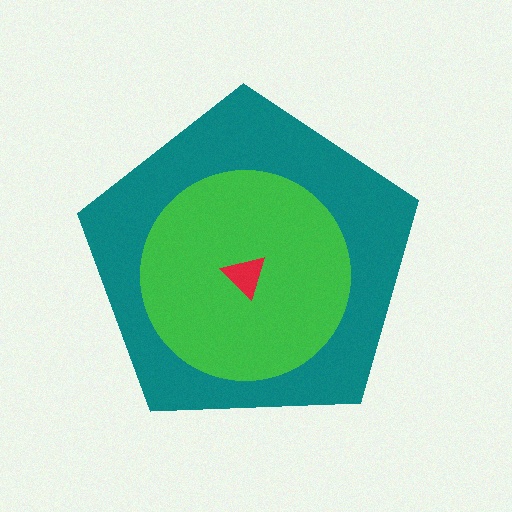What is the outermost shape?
The teal pentagon.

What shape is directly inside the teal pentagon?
The green circle.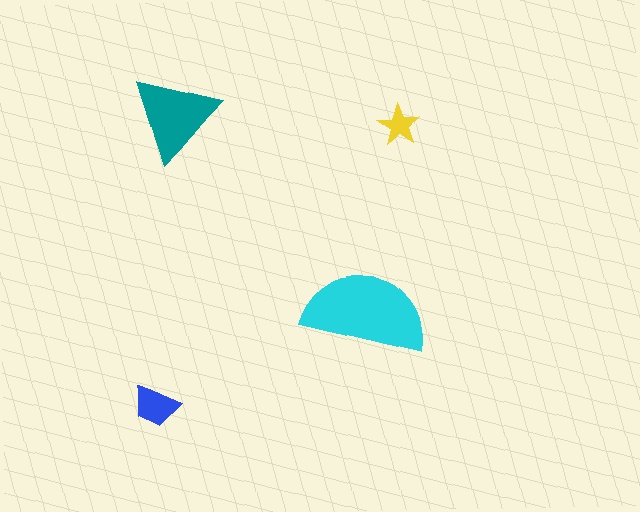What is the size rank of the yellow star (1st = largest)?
4th.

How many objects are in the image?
There are 4 objects in the image.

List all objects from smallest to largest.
The yellow star, the blue trapezoid, the teal triangle, the cyan semicircle.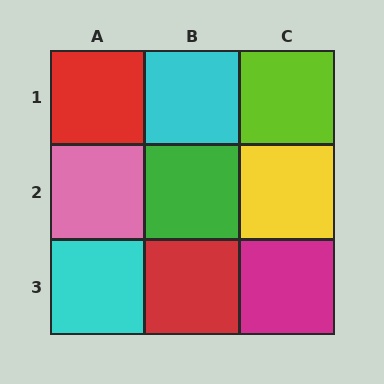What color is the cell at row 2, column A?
Pink.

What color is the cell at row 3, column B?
Red.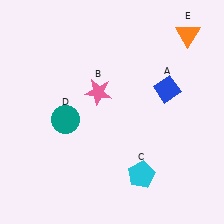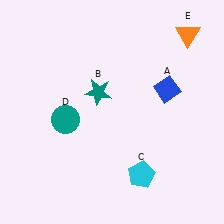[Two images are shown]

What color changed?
The star (B) changed from pink in Image 1 to teal in Image 2.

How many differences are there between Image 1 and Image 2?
There is 1 difference between the two images.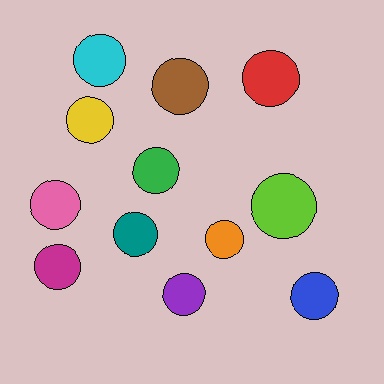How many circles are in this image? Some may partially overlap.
There are 12 circles.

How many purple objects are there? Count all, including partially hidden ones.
There is 1 purple object.